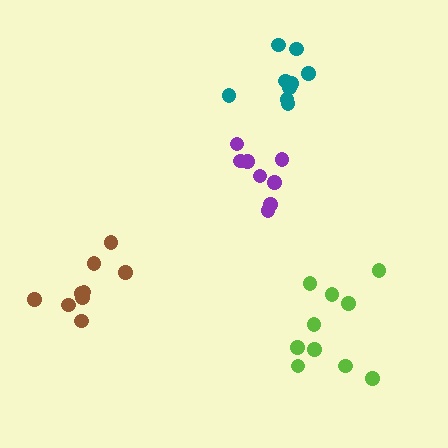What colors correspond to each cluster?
The clusters are colored: lime, purple, brown, teal.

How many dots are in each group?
Group 1: 10 dots, Group 2: 8 dots, Group 3: 9 dots, Group 4: 9 dots (36 total).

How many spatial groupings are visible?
There are 4 spatial groupings.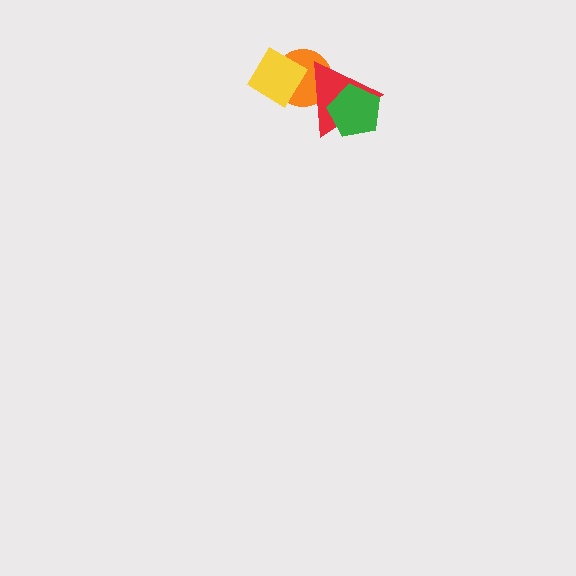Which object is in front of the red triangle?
The green pentagon is in front of the red triangle.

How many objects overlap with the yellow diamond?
2 objects overlap with the yellow diamond.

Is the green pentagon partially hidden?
No, no other shape covers it.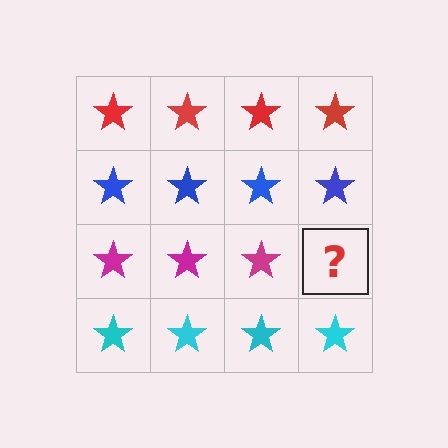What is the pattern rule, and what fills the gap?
The rule is that each row has a consistent color. The gap should be filled with a magenta star.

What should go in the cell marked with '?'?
The missing cell should contain a magenta star.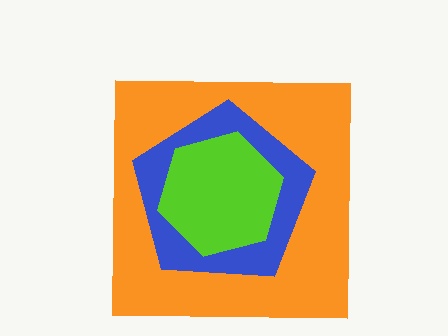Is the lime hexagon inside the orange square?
Yes.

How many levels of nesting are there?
3.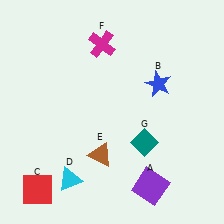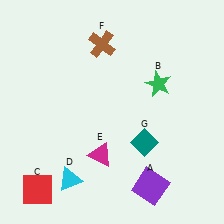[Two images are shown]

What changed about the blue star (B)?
In Image 1, B is blue. In Image 2, it changed to green.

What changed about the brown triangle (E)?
In Image 1, E is brown. In Image 2, it changed to magenta.